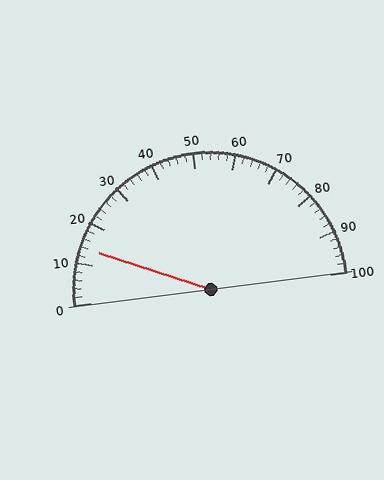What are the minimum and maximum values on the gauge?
The gauge ranges from 0 to 100.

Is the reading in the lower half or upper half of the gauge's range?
The reading is in the lower half of the range (0 to 100).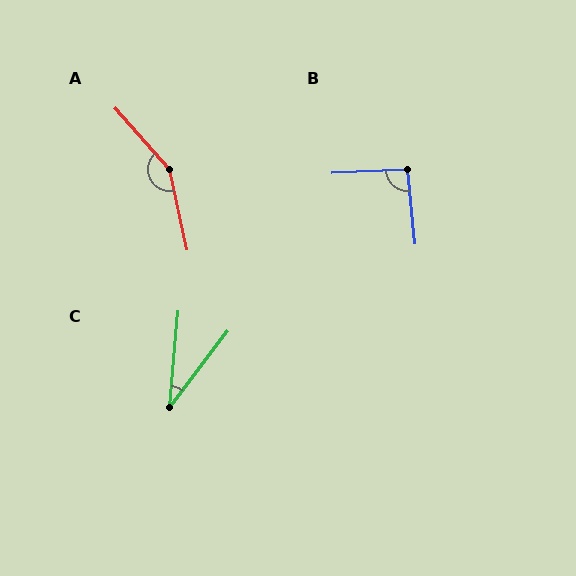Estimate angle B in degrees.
Approximately 93 degrees.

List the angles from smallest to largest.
C (32°), B (93°), A (151°).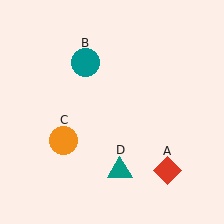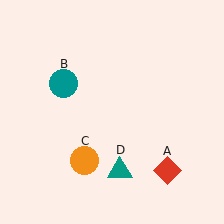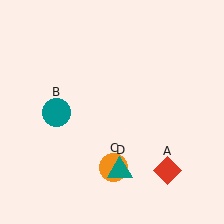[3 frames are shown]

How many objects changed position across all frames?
2 objects changed position: teal circle (object B), orange circle (object C).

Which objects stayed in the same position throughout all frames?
Red diamond (object A) and teal triangle (object D) remained stationary.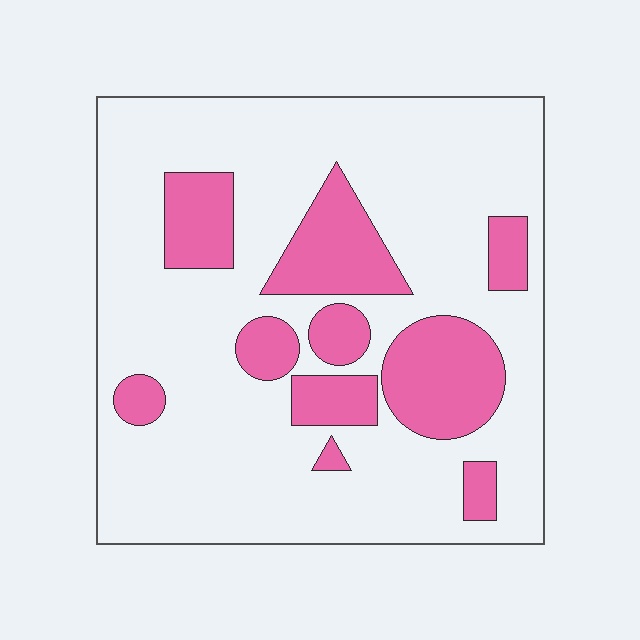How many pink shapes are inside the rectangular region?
10.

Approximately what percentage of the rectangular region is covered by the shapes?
Approximately 25%.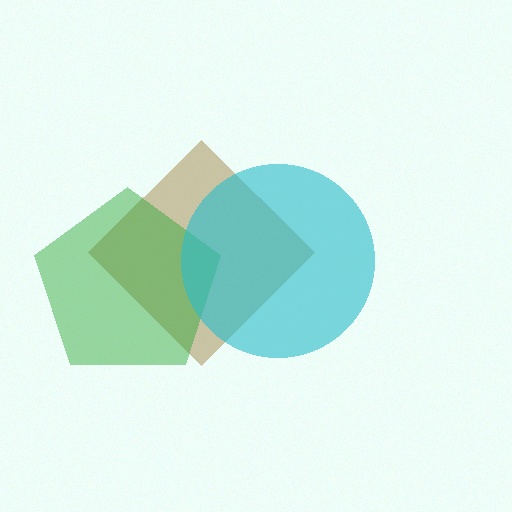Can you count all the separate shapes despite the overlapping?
Yes, there are 3 separate shapes.